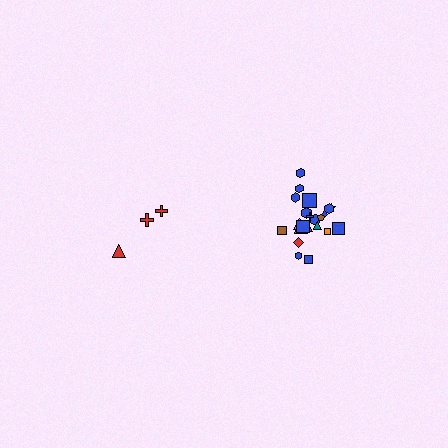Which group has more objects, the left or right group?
The right group.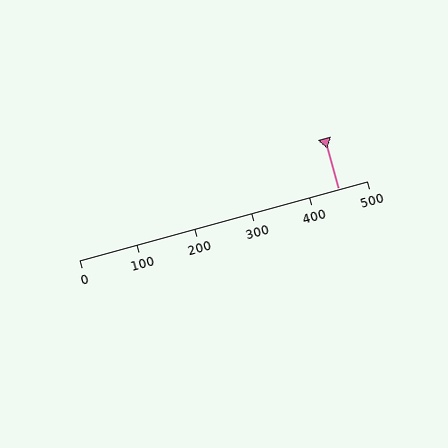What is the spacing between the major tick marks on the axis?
The major ticks are spaced 100 apart.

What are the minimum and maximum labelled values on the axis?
The axis runs from 0 to 500.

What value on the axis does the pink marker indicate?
The marker indicates approximately 450.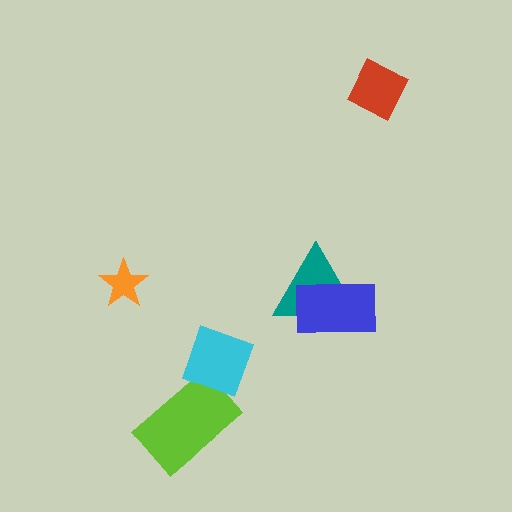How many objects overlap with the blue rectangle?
1 object overlaps with the blue rectangle.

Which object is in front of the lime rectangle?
The cyan square is in front of the lime rectangle.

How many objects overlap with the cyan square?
1 object overlaps with the cyan square.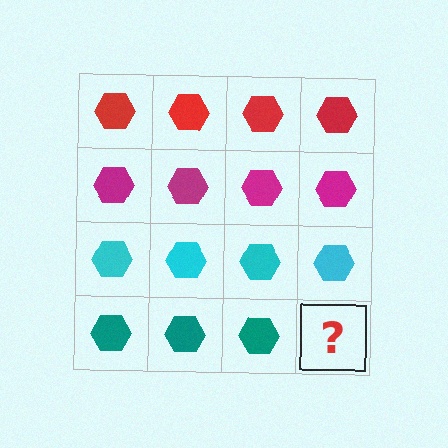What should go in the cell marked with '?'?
The missing cell should contain a teal hexagon.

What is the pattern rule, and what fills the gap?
The rule is that each row has a consistent color. The gap should be filled with a teal hexagon.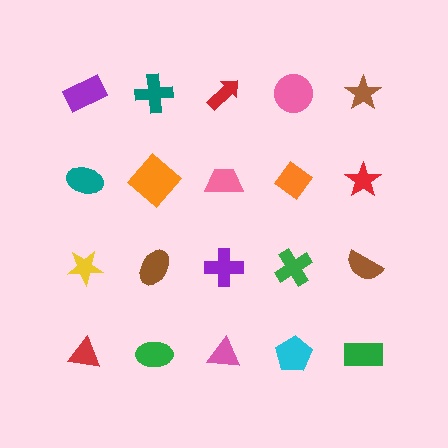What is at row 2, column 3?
A pink trapezoid.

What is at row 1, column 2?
A teal cross.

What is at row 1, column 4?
A pink circle.